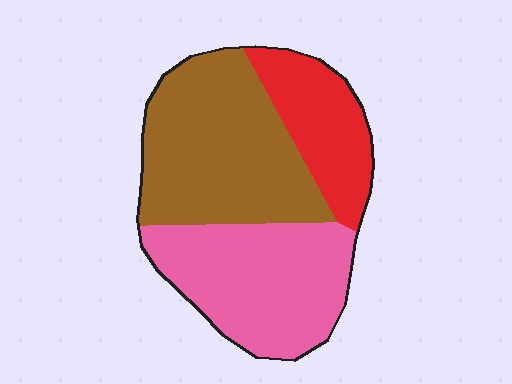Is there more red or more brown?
Brown.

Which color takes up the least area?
Red, at roughly 20%.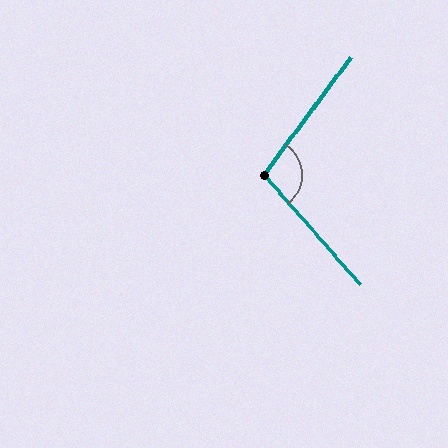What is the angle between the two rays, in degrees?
Approximately 102 degrees.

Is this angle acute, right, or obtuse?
It is obtuse.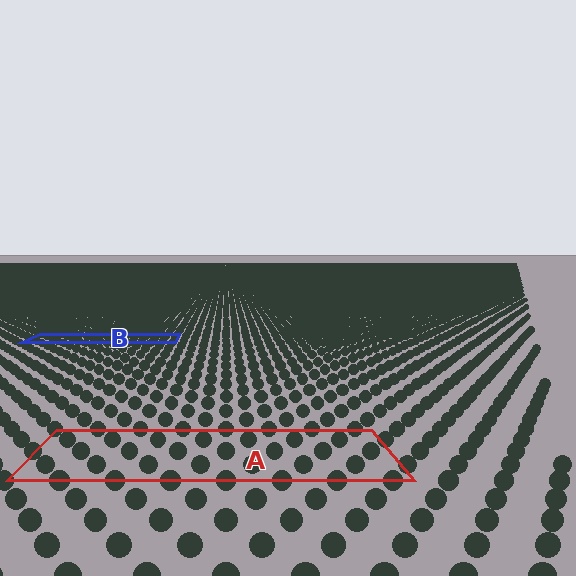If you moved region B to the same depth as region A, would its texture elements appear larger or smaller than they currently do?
They would appear larger. At a closer depth, the same texture elements are projected at a bigger on-screen size.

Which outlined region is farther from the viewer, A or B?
Region B is farther from the viewer — the texture elements inside it appear smaller and more densely packed.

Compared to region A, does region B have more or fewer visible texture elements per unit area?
Region B has more texture elements per unit area — they are packed more densely because it is farther away.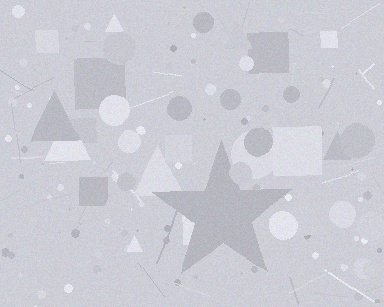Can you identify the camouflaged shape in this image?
The camouflaged shape is a star.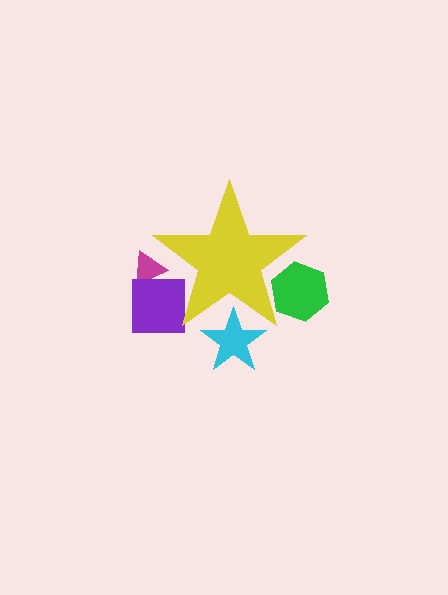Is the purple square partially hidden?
Yes, the purple square is partially hidden behind the yellow star.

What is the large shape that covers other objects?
A yellow star.